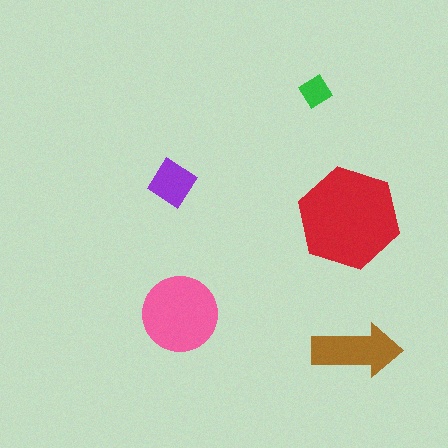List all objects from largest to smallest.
The red hexagon, the pink circle, the brown arrow, the purple diamond, the green diamond.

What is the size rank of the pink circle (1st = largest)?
2nd.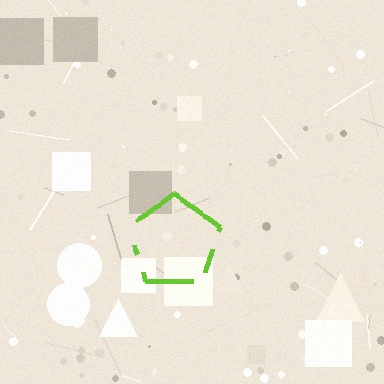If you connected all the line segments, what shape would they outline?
They would outline a pentagon.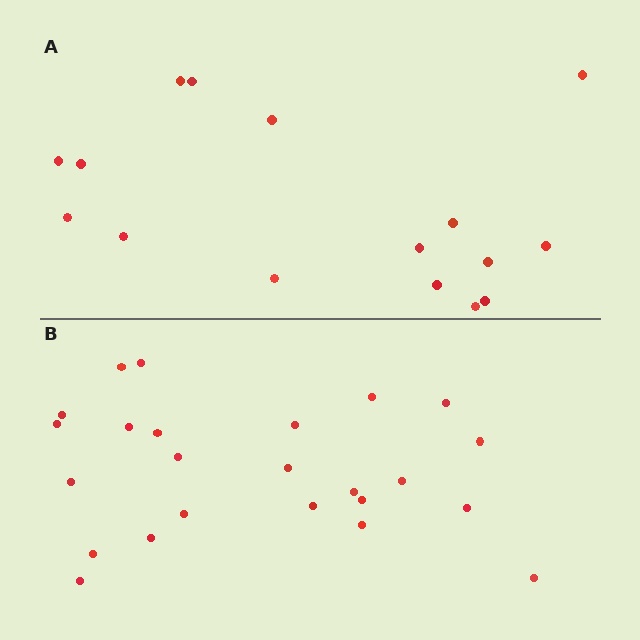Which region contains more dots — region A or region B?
Region B (the bottom region) has more dots.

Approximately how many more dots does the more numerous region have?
Region B has roughly 8 or so more dots than region A.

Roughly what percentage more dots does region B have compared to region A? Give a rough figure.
About 50% more.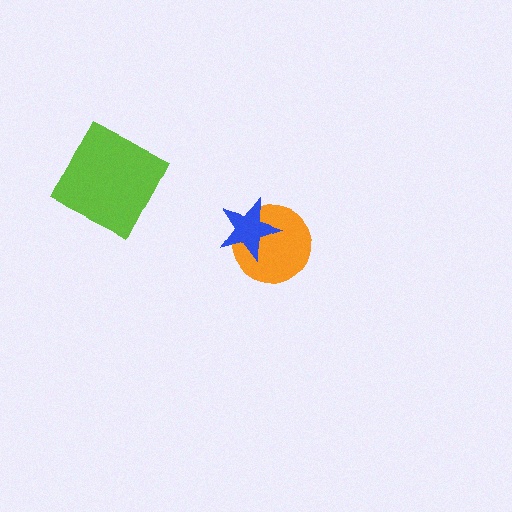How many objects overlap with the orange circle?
1 object overlaps with the orange circle.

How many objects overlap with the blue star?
1 object overlaps with the blue star.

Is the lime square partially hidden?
No, no other shape covers it.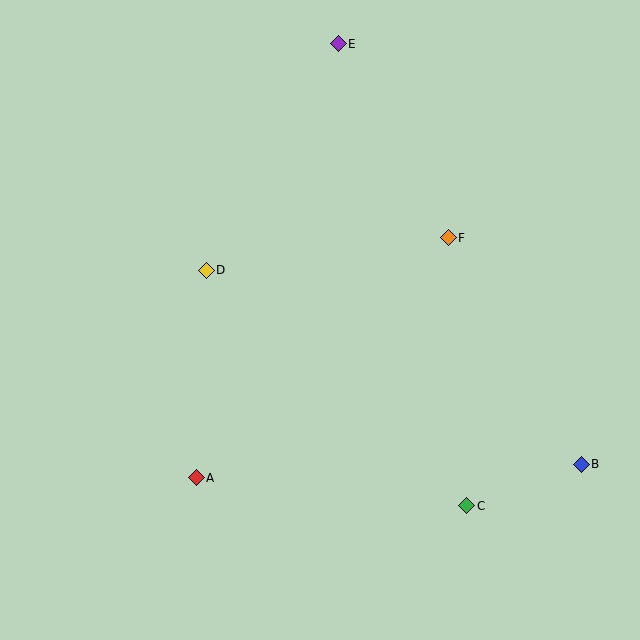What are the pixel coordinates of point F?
Point F is at (448, 238).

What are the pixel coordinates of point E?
Point E is at (338, 44).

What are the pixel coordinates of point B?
Point B is at (581, 464).